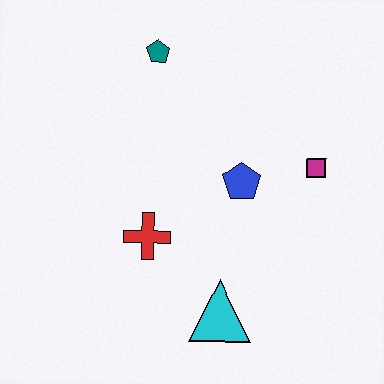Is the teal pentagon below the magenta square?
No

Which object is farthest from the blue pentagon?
The teal pentagon is farthest from the blue pentagon.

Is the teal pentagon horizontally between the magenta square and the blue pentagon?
No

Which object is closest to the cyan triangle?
The red cross is closest to the cyan triangle.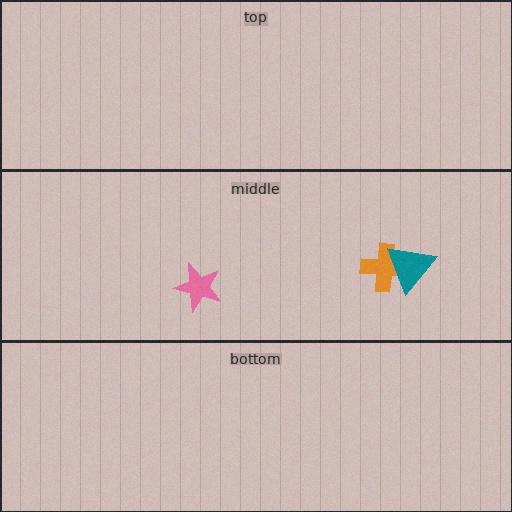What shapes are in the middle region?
The pink star, the orange cross, the teal triangle.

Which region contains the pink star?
The middle region.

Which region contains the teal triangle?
The middle region.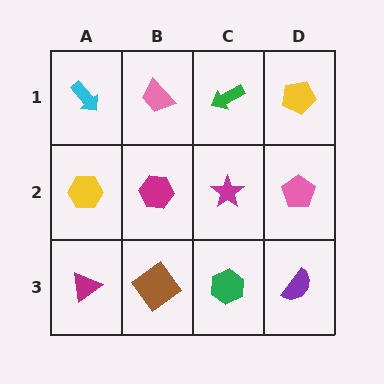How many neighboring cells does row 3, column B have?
3.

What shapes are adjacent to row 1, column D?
A pink pentagon (row 2, column D), a green arrow (row 1, column C).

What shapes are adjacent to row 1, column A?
A yellow hexagon (row 2, column A), a pink trapezoid (row 1, column B).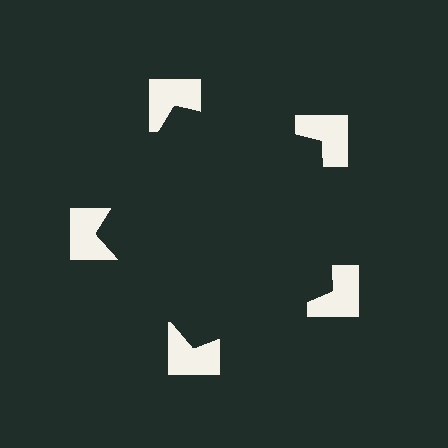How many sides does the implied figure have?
5 sides.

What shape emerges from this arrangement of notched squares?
An illusory pentagon — its edges are inferred from the aligned wedge cuts in the notched squares, not physically drawn.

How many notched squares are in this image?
There are 5 — one at each vertex of the illusory pentagon.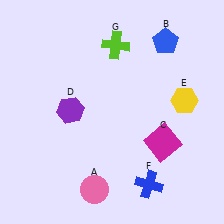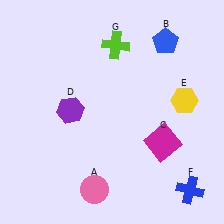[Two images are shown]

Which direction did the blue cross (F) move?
The blue cross (F) moved right.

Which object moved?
The blue cross (F) moved right.